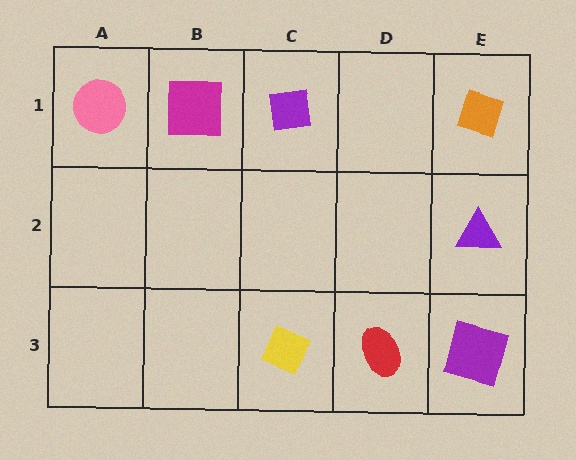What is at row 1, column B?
A magenta square.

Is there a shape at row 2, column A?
No, that cell is empty.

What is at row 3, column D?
A red ellipse.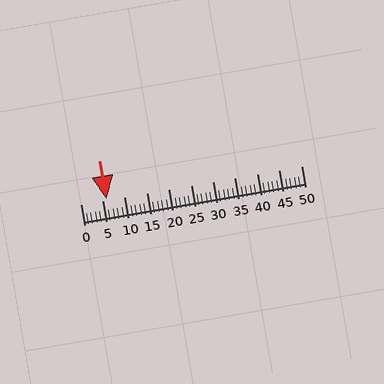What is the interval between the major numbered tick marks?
The major tick marks are spaced 5 units apart.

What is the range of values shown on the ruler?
The ruler shows values from 0 to 50.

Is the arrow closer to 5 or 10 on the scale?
The arrow is closer to 5.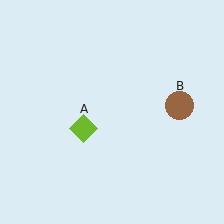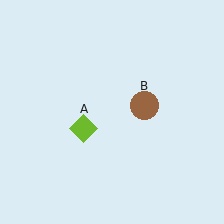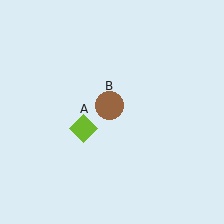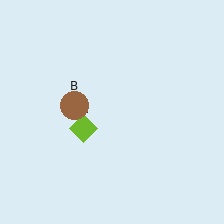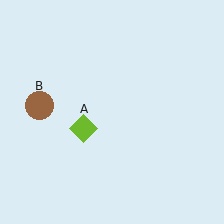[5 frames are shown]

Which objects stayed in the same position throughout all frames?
Lime diamond (object A) remained stationary.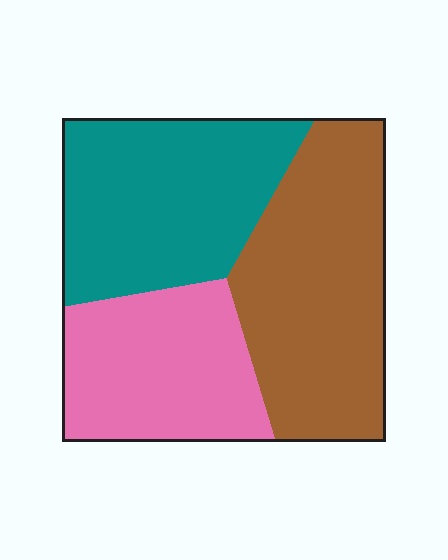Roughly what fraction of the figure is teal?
Teal covers 34% of the figure.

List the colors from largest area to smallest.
From largest to smallest: brown, teal, pink.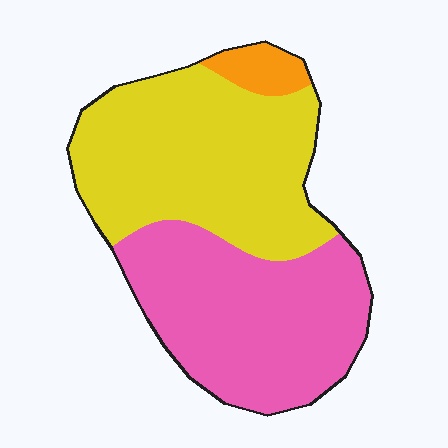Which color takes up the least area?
Orange, at roughly 5%.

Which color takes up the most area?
Yellow, at roughly 50%.